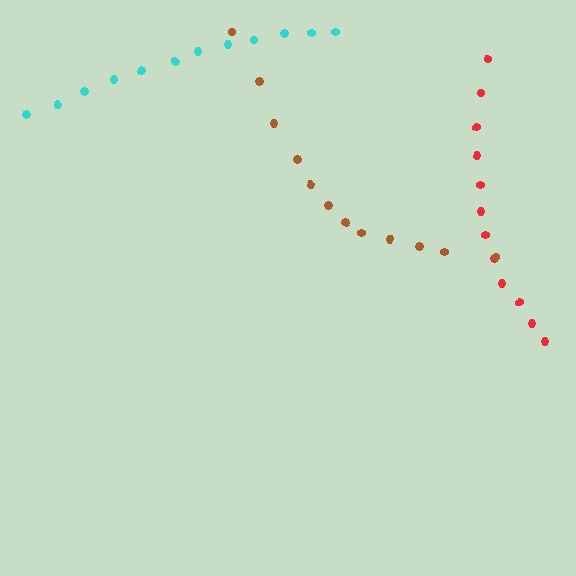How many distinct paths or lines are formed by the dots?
There are 3 distinct paths.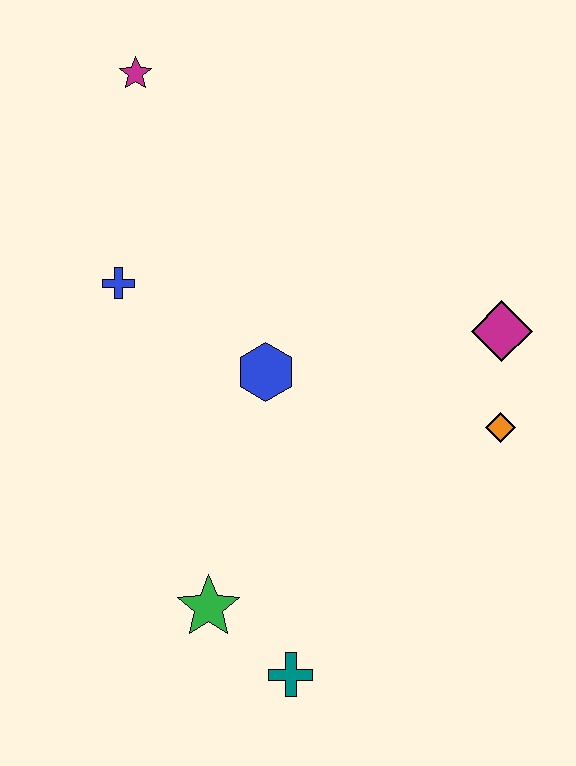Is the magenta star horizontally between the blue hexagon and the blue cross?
Yes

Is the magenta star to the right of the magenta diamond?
No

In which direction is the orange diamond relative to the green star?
The orange diamond is to the right of the green star.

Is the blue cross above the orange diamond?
Yes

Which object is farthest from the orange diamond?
The magenta star is farthest from the orange diamond.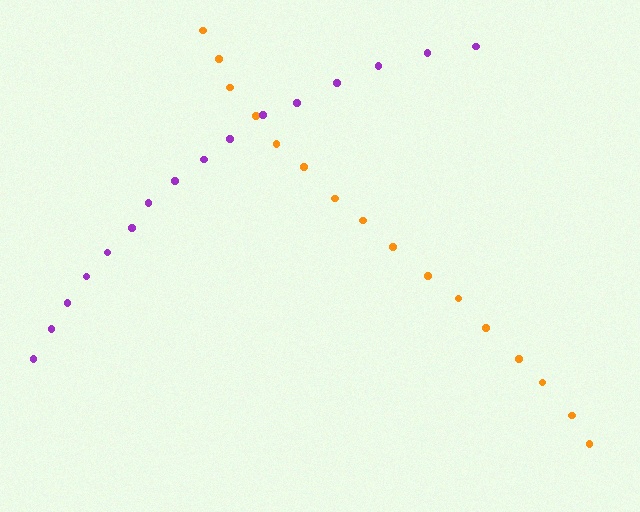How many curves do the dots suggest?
There are 2 distinct paths.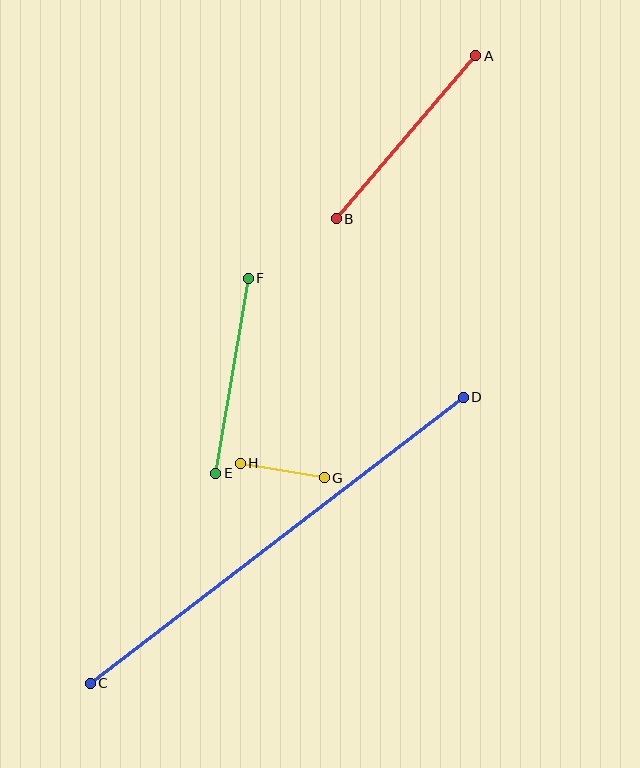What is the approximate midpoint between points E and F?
The midpoint is at approximately (232, 376) pixels.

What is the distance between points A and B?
The distance is approximately 214 pixels.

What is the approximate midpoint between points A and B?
The midpoint is at approximately (406, 137) pixels.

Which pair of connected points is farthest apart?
Points C and D are farthest apart.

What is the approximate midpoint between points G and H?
The midpoint is at approximately (282, 470) pixels.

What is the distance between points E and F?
The distance is approximately 198 pixels.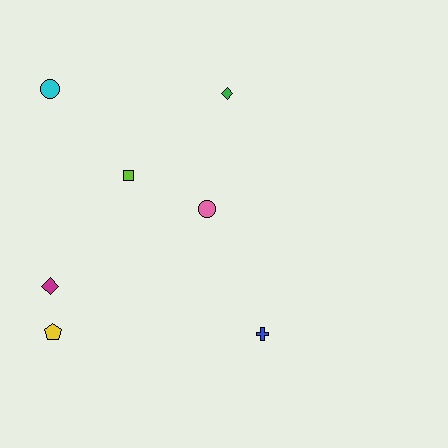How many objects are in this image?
There are 7 objects.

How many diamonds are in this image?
There are 2 diamonds.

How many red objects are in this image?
There are no red objects.